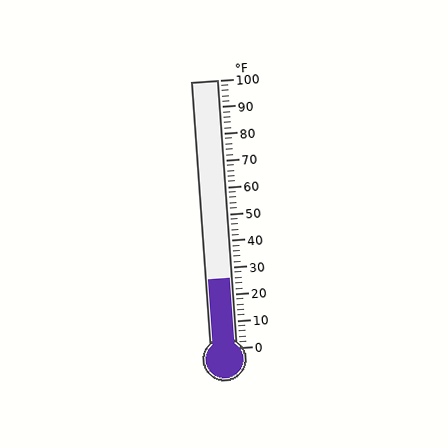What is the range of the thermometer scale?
The thermometer scale ranges from 0°F to 100°F.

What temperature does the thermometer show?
The thermometer shows approximately 26°F.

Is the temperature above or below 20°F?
The temperature is above 20°F.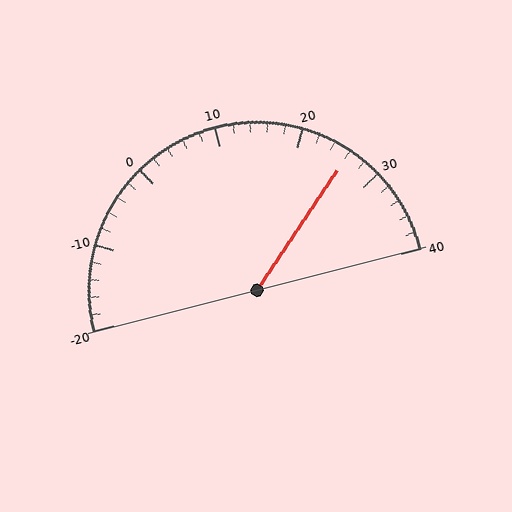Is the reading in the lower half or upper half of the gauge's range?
The reading is in the upper half of the range (-20 to 40).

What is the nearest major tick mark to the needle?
The nearest major tick mark is 30.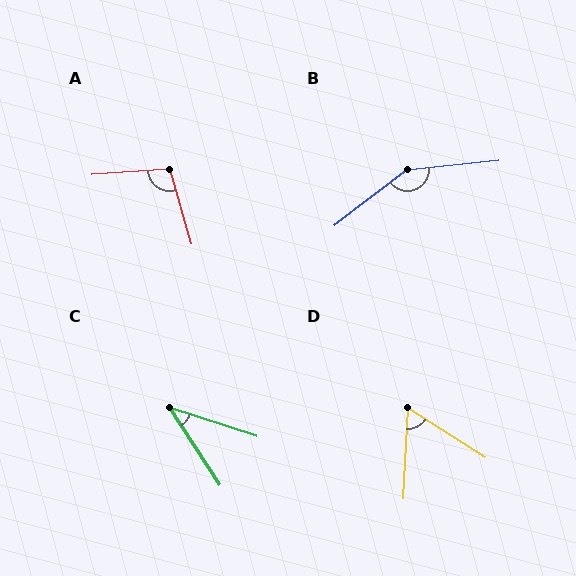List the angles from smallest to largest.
C (39°), D (60°), A (101°), B (148°).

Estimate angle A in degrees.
Approximately 101 degrees.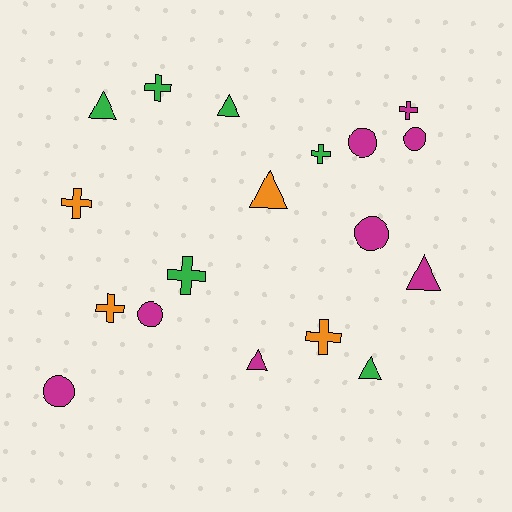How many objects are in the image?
There are 18 objects.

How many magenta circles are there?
There are 5 magenta circles.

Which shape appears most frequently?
Cross, with 7 objects.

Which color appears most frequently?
Magenta, with 8 objects.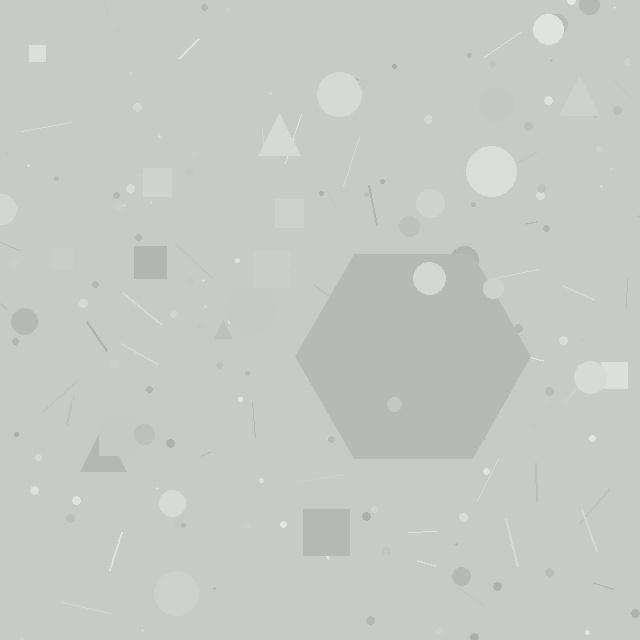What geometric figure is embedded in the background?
A hexagon is embedded in the background.